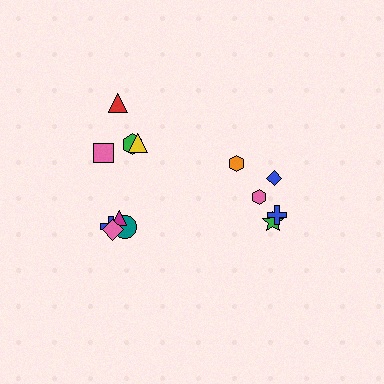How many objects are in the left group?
There are 8 objects.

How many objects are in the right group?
There are 5 objects.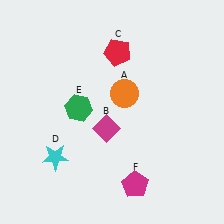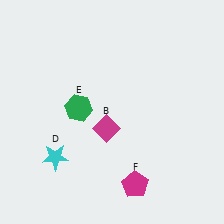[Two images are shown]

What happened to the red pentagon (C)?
The red pentagon (C) was removed in Image 2. It was in the top-right area of Image 1.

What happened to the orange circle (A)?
The orange circle (A) was removed in Image 2. It was in the top-right area of Image 1.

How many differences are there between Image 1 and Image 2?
There are 2 differences between the two images.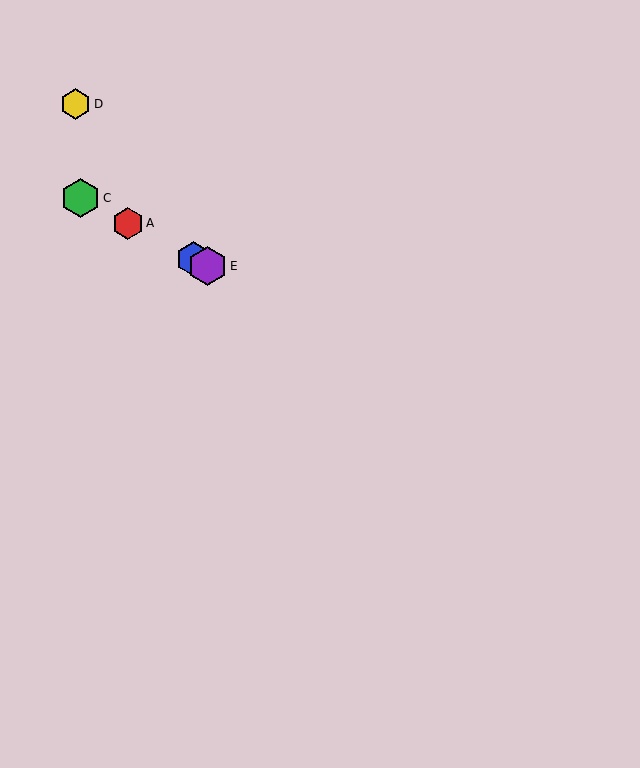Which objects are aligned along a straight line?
Objects A, B, C, E are aligned along a straight line.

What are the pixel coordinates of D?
Object D is at (75, 104).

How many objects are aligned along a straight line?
4 objects (A, B, C, E) are aligned along a straight line.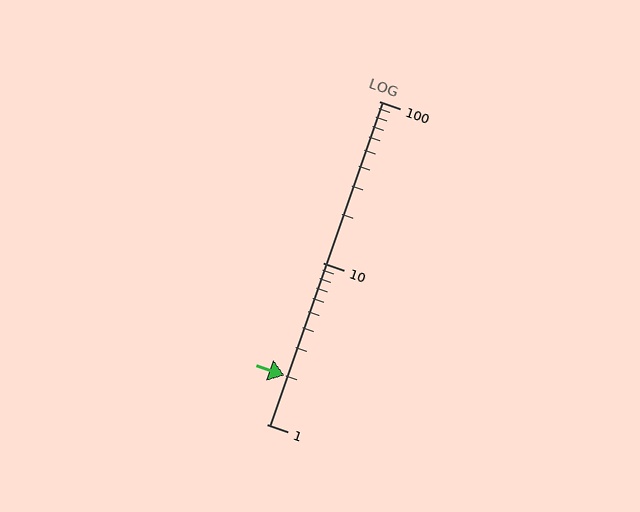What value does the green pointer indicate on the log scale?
The pointer indicates approximately 2.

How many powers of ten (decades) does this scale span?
The scale spans 2 decades, from 1 to 100.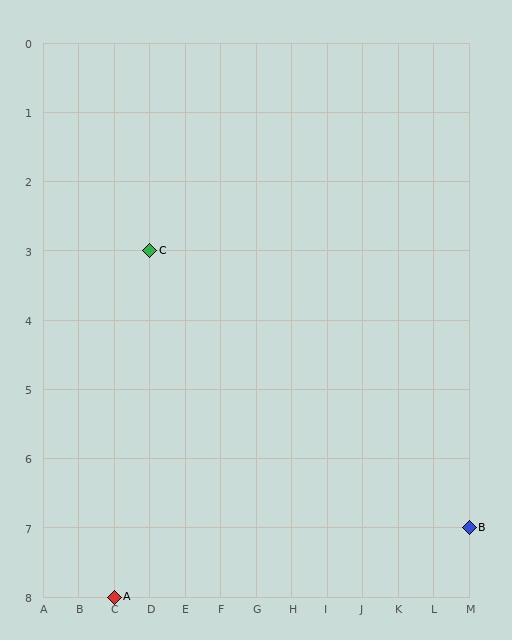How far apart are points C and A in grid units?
Points C and A are 1 column and 5 rows apart (about 5.1 grid units diagonally).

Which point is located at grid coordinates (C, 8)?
Point A is at (C, 8).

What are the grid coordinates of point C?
Point C is at grid coordinates (D, 3).